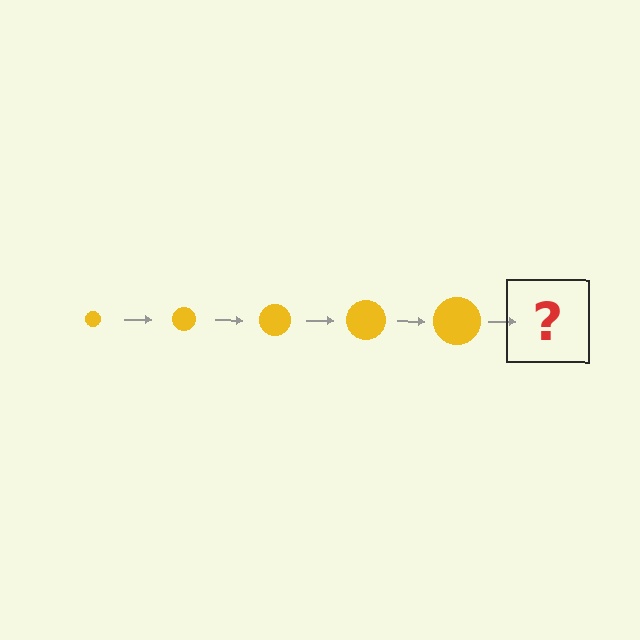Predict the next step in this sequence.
The next step is a yellow circle, larger than the previous one.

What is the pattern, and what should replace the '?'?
The pattern is that the circle gets progressively larger each step. The '?' should be a yellow circle, larger than the previous one.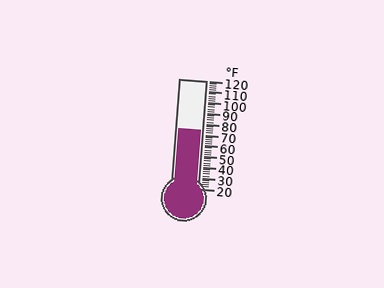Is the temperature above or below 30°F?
The temperature is above 30°F.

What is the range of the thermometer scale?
The thermometer scale ranges from 20°F to 120°F.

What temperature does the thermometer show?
The thermometer shows approximately 74°F.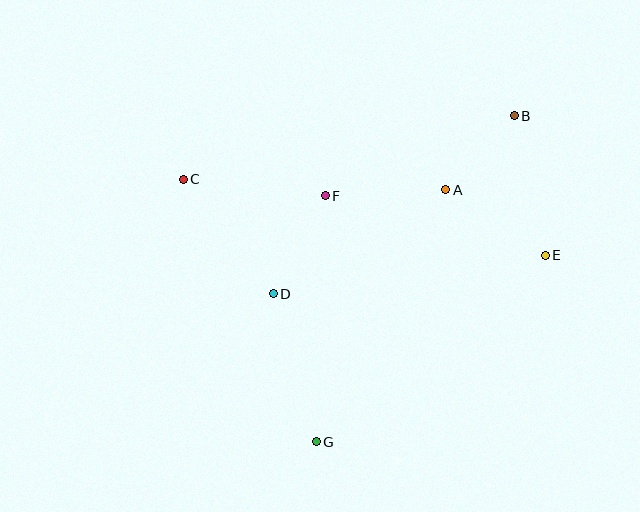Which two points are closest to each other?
Points A and B are closest to each other.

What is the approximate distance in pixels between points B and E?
The distance between B and E is approximately 143 pixels.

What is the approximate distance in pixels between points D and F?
The distance between D and F is approximately 111 pixels.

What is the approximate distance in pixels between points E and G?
The distance between E and G is approximately 295 pixels.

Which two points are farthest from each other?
Points B and G are farthest from each other.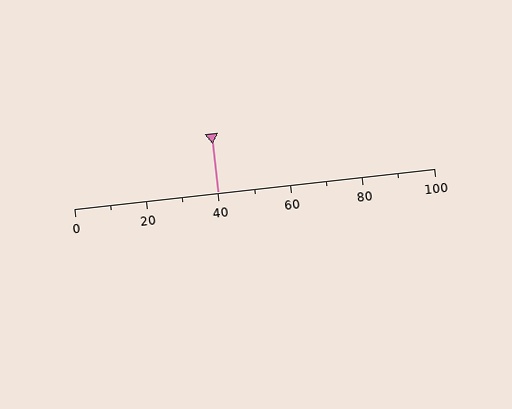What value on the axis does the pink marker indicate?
The marker indicates approximately 40.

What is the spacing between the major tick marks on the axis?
The major ticks are spaced 20 apart.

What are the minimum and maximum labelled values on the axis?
The axis runs from 0 to 100.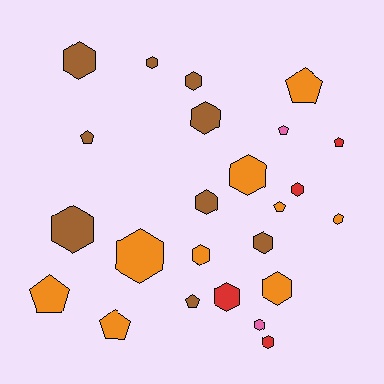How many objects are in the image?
There are 24 objects.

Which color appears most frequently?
Brown, with 9 objects.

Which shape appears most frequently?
Hexagon, with 16 objects.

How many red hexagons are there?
There are 3 red hexagons.